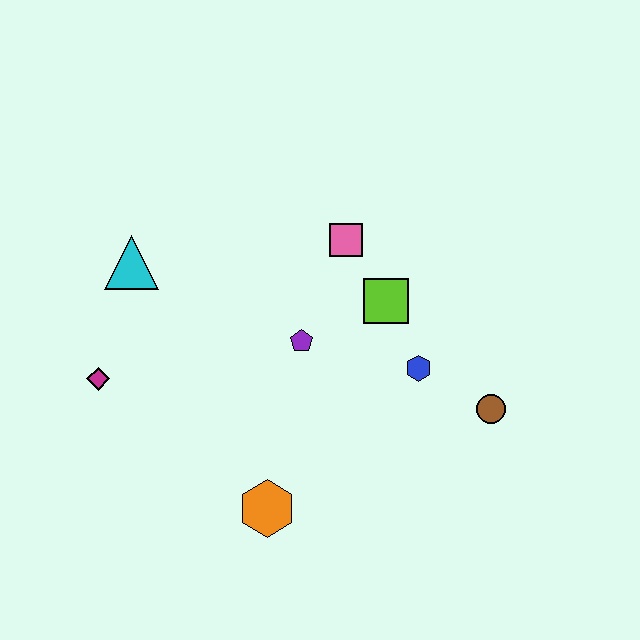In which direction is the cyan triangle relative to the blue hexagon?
The cyan triangle is to the left of the blue hexagon.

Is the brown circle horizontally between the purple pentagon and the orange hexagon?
No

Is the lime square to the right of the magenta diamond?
Yes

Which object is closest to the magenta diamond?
The cyan triangle is closest to the magenta diamond.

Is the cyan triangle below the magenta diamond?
No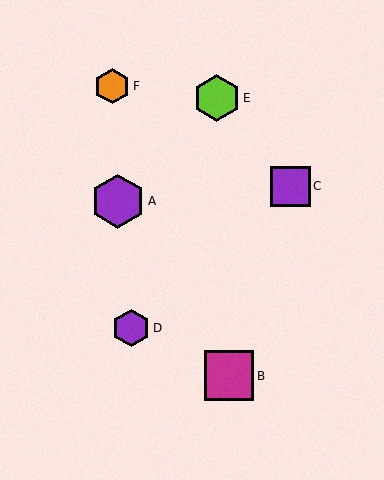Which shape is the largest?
The purple hexagon (labeled A) is the largest.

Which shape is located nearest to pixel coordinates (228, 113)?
The lime hexagon (labeled E) at (217, 98) is nearest to that location.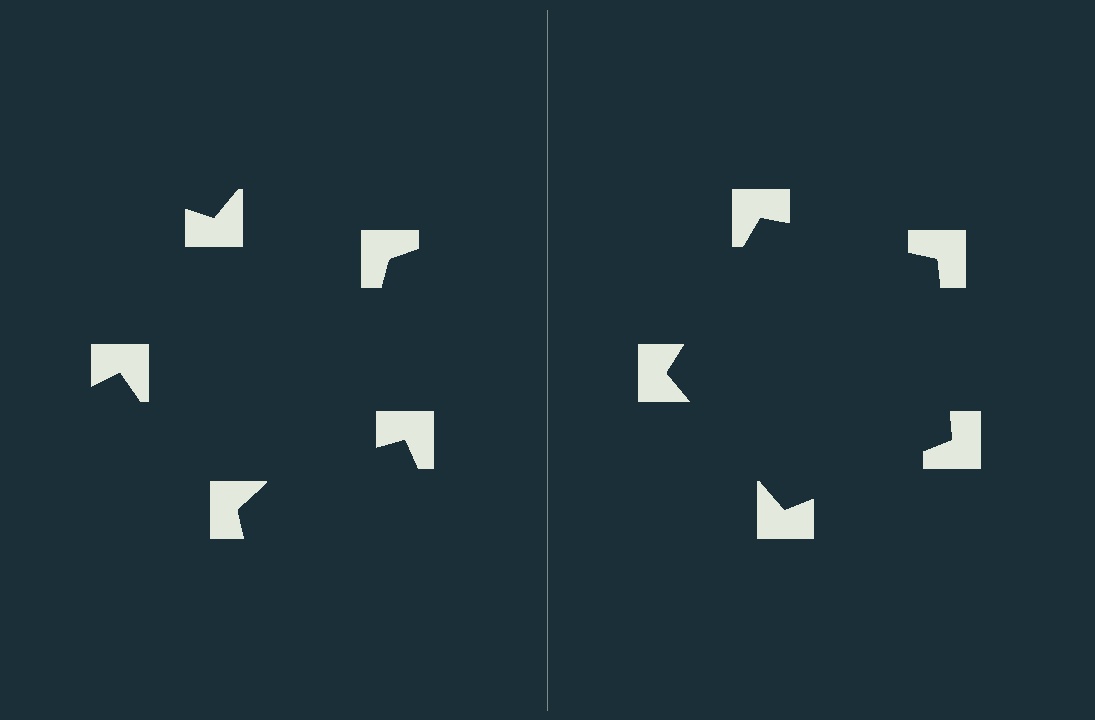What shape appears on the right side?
An illusory pentagon.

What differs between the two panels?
The notched squares are positioned identically on both sides; only the wedge orientations differ. On the right they align to a pentagon; on the left they are misaligned.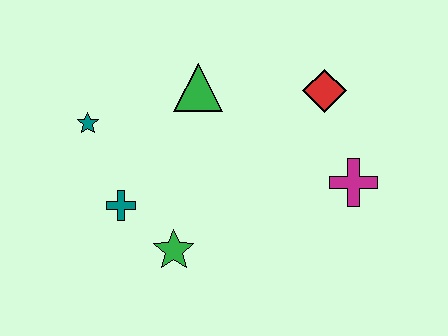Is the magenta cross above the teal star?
No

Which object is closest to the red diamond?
The magenta cross is closest to the red diamond.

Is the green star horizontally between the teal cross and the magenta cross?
Yes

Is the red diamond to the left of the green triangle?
No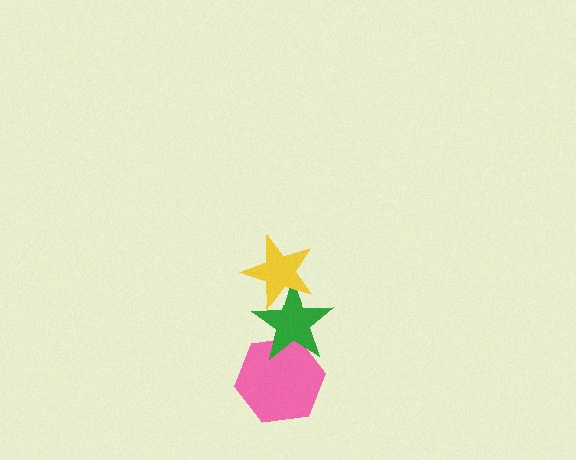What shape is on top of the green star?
The yellow star is on top of the green star.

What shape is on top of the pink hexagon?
The green star is on top of the pink hexagon.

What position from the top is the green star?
The green star is 2nd from the top.